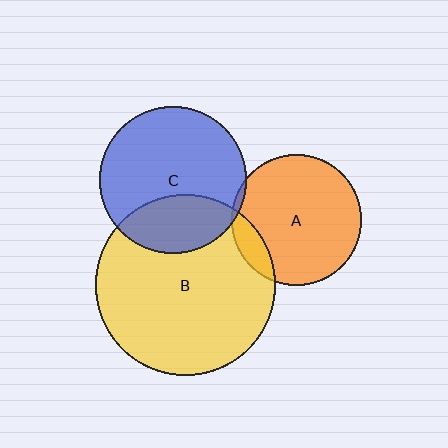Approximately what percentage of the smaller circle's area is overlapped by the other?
Approximately 5%.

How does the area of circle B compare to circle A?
Approximately 1.9 times.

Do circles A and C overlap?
Yes.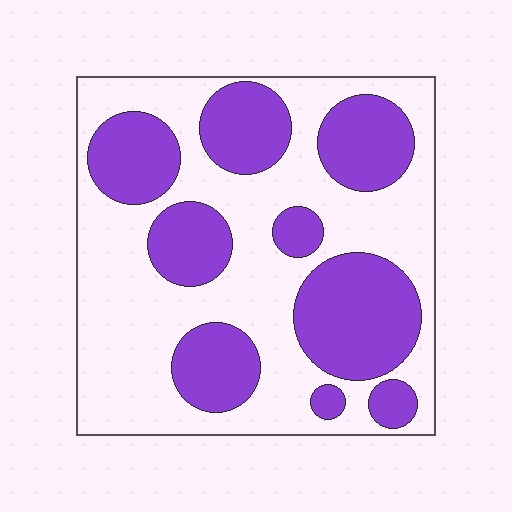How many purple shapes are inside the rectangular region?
9.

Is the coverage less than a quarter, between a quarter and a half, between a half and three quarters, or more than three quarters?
Between a quarter and a half.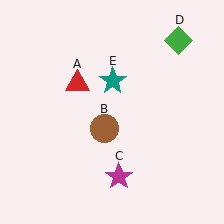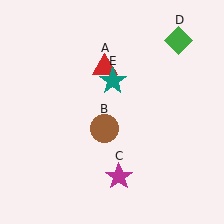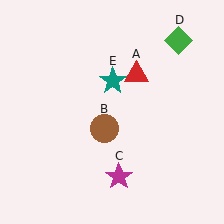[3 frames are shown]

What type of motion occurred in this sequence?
The red triangle (object A) rotated clockwise around the center of the scene.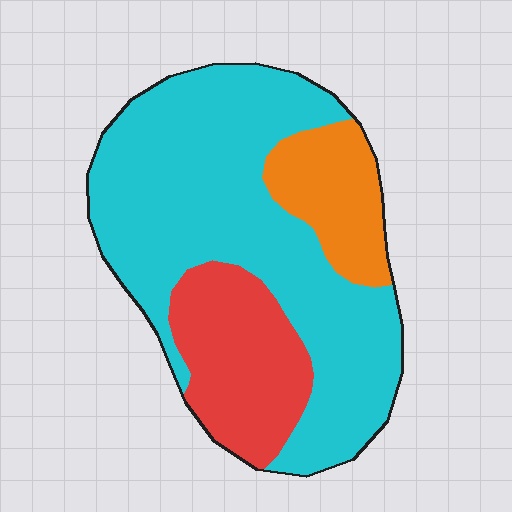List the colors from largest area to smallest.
From largest to smallest: cyan, red, orange.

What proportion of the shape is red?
Red covers 22% of the shape.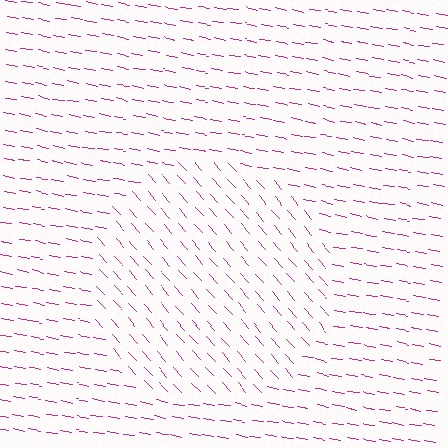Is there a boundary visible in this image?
Yes, there is a texture boundary formed by a change in line orientation.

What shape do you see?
I see a circle.